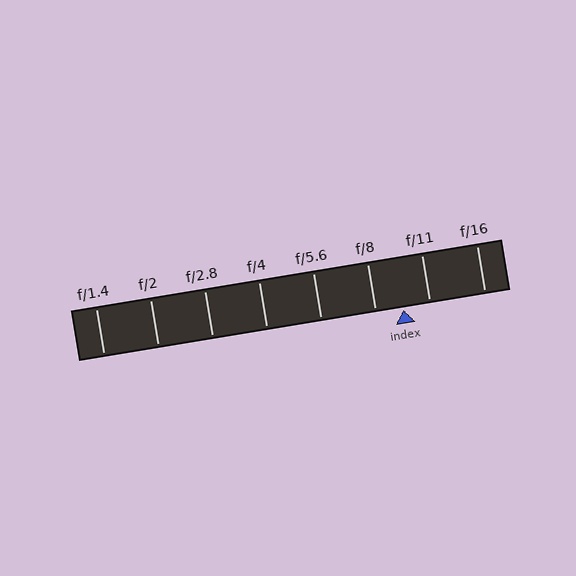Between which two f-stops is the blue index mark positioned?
The index mark is between f/8 and f/11.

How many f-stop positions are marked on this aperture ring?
There are 8 f-stop positions marked.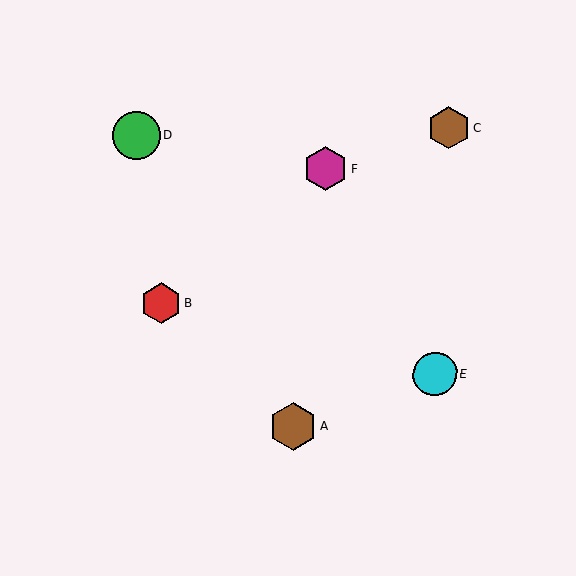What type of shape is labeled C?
Shape C is a brown hexagon.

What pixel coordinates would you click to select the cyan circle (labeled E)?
Click at (435, 374) to select the cyan circle E.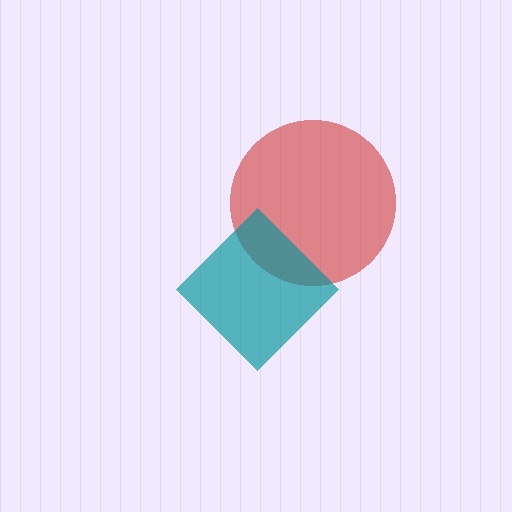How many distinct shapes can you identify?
There are 2 distinct shapes: a red circle, a teal diamond.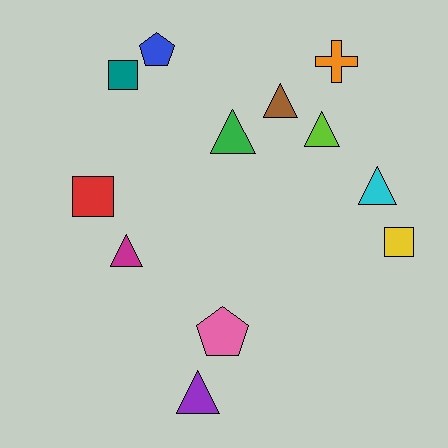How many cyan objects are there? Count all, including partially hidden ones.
There is 1 cyan object.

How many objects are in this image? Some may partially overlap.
There are 12 objects.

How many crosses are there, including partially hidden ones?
There is 1 cross.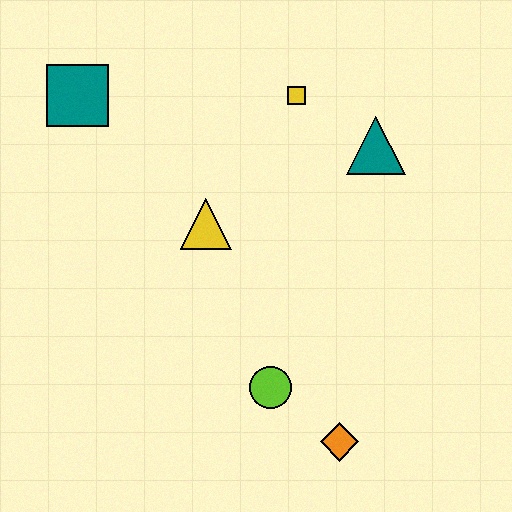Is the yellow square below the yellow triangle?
No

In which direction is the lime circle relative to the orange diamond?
The lime circle is to the left of the orange diamond.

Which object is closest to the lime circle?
The orange diamond is closest to the lime circle.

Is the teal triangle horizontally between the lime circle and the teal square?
No